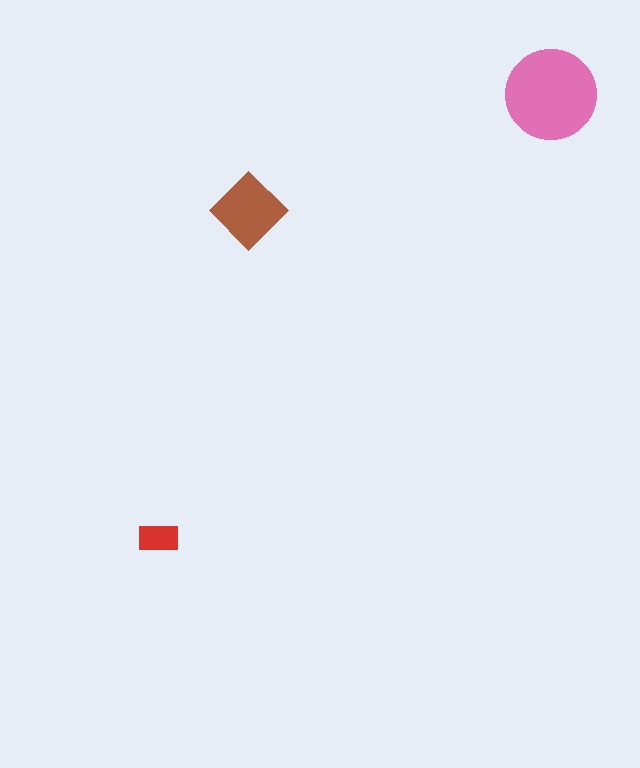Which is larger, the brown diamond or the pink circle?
The pink circle.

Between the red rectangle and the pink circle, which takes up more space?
The pink circle.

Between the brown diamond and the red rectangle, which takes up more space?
The brown diamond.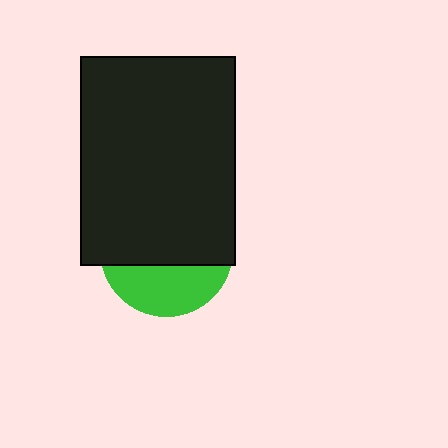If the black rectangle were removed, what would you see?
You would see the complete green circle.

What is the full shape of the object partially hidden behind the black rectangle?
The partially hidden object is a green circle.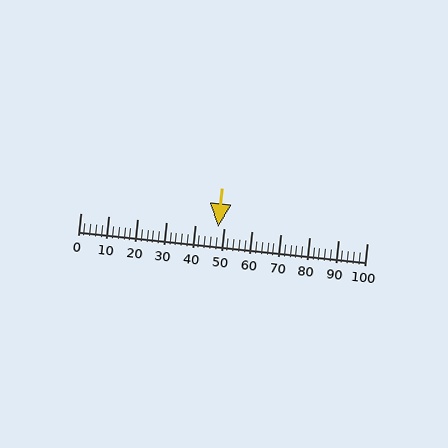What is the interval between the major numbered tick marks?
The major tick marks are spaced 10 units apart.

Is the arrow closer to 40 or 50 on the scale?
The arrow is closer to 50.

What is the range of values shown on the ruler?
The ruler shows values from 0 to 100.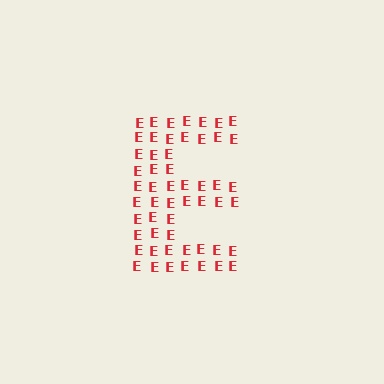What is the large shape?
The large shape is the letter E.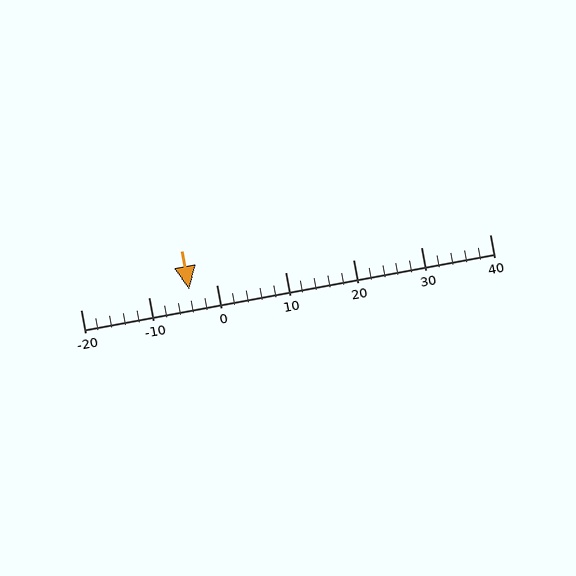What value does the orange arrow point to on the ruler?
The orange arrow points to approximately -4.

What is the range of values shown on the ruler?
The ruler shows values from -20 to 40.